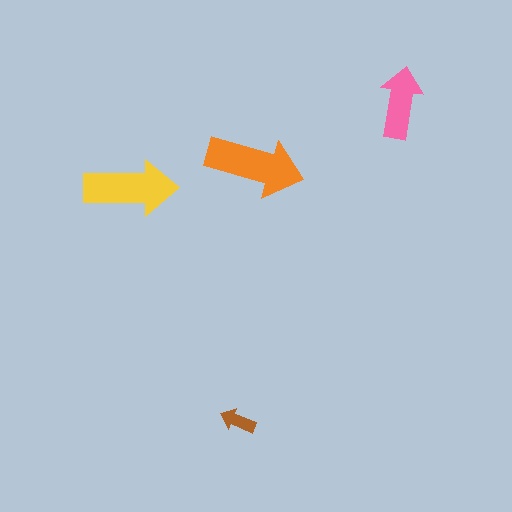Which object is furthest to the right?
The pink arrow is rightmost.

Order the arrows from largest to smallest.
the orange one, the yellow one, the pink one, the brown one.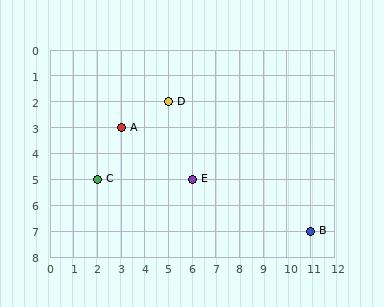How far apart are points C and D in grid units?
Points C and D are 3 columns and 3 rows apart (about 4.2 grid units diagonally).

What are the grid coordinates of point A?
Point A is at grid coordinates (3, 3).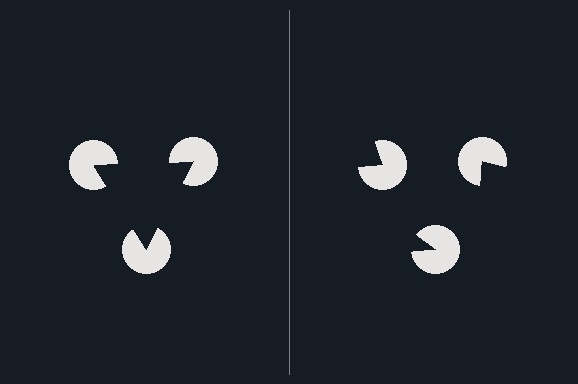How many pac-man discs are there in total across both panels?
6 — 3 on each side.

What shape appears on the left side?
An illusory triangle.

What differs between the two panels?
The pac-man discs are positioned identically on both sides; only the wedge orientations differ. On the left they align to a triangle; on the right they are misaligned.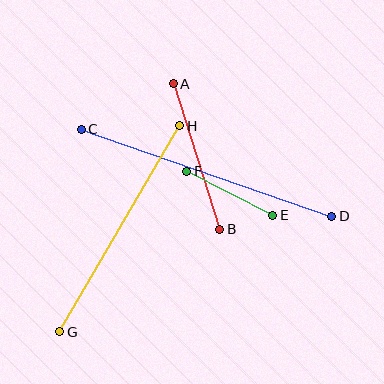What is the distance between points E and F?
The distance is approximately 97 pixels.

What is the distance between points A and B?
The distance is approximately 153 pixels.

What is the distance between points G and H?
The distance is approximately 238 pixels.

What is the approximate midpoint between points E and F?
The midpoint is at approximately (230, 193) pixels.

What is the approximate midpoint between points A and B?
The midpoint is at approximately (196, 156) pixels.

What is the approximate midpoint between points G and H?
The midpoint is at approximately (120, 229) pixels.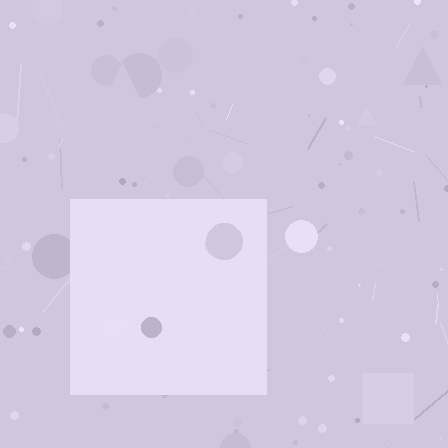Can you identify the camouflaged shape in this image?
The camouflaged shape is a square.